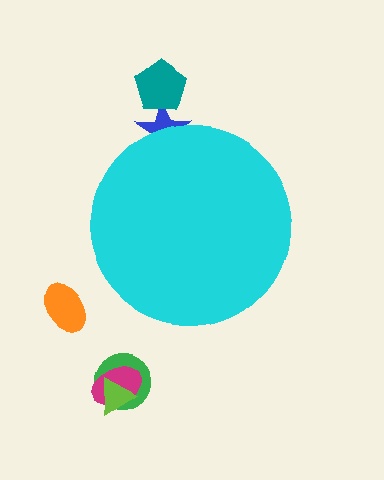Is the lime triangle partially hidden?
No, the lime triangle is fully visible.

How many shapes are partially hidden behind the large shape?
1 shape is partially hidden.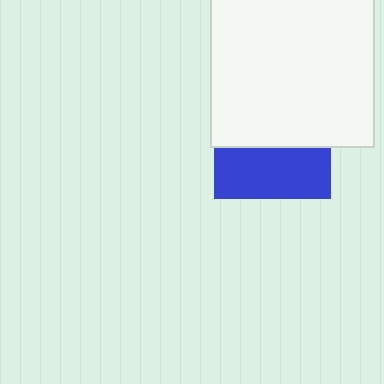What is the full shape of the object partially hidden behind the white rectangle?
The partially hidden object is a blue square.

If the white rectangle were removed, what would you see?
You would see the complete blue square.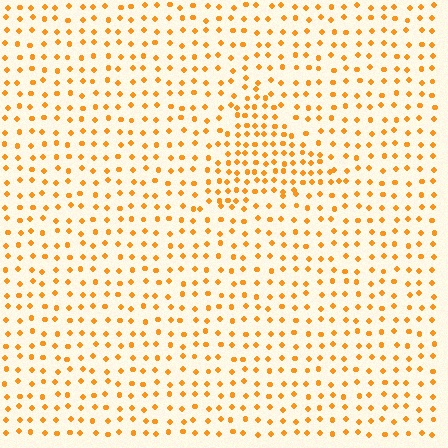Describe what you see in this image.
The image contains small orange elements arranged at two different densities. A triangle-shaped region is visible where the elements are more densely packed than the surrounding area.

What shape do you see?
I see a triangle.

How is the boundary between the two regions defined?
The boundary is defined by a change in element density (approximately 1.8x ratio). All elements are the same color, size, and shape.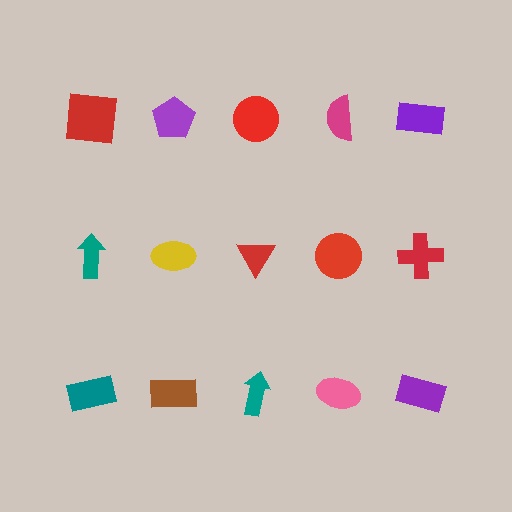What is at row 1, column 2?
A purple pentagon.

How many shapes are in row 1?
5 shapes.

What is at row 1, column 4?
A magenta semicircle.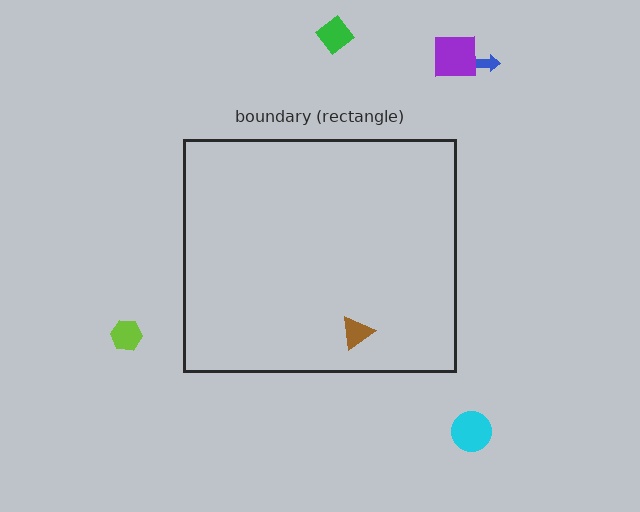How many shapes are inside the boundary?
1 inside, 5 outside.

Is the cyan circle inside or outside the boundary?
Outside.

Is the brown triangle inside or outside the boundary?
Inside.